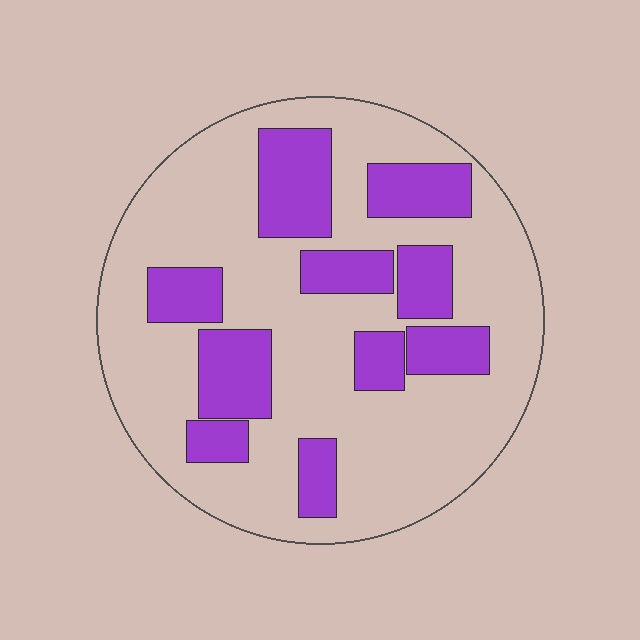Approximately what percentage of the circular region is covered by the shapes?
Approximately 30%.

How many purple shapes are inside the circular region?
10.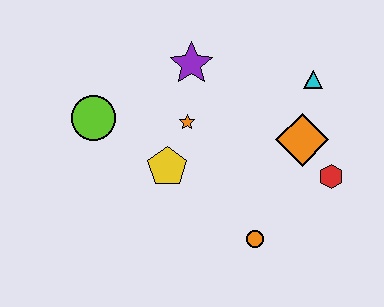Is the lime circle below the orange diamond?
No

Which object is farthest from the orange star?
The red hexagon is farthest from the orange star.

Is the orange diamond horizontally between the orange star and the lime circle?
No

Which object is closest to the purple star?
The orange star is closest to the purple star.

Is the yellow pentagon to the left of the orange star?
Yes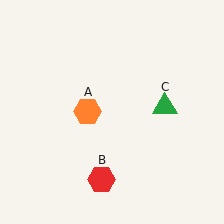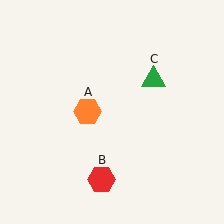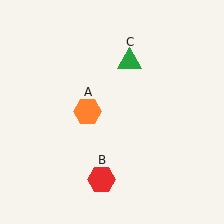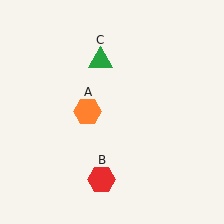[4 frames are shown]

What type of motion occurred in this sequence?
The green triangle (object C) rotated counterclockwise around the center of the scene.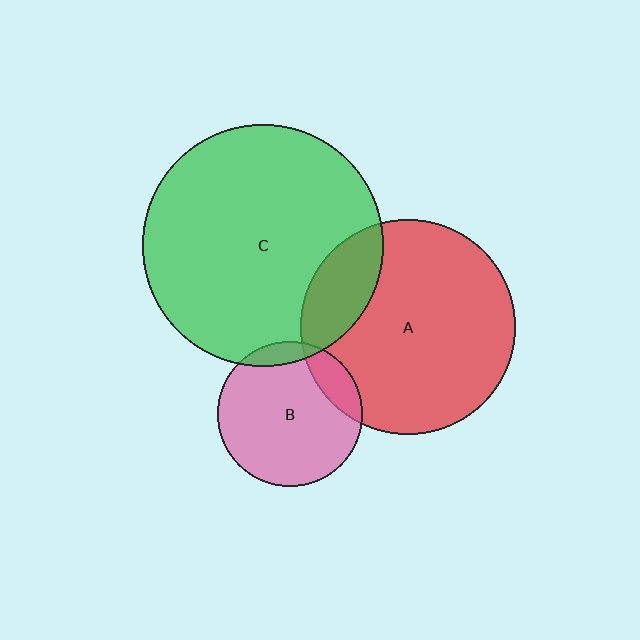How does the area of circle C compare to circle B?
Approximately 2.8 times.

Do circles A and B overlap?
Yes.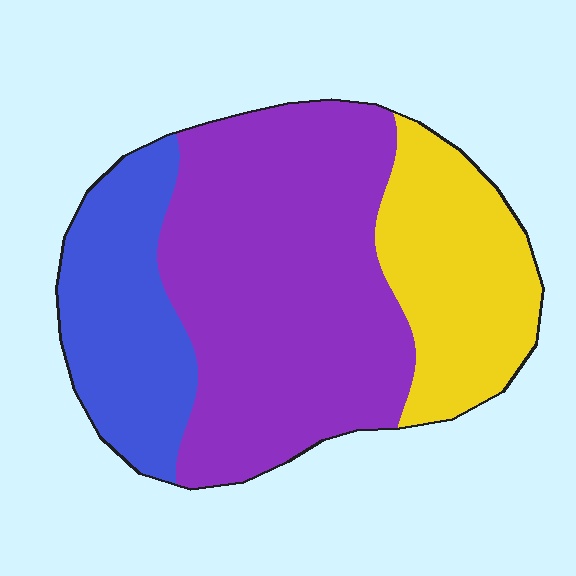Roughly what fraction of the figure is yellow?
Yellow covers roughly 25% of the figure.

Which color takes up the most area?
Purple, at roughly 55%.